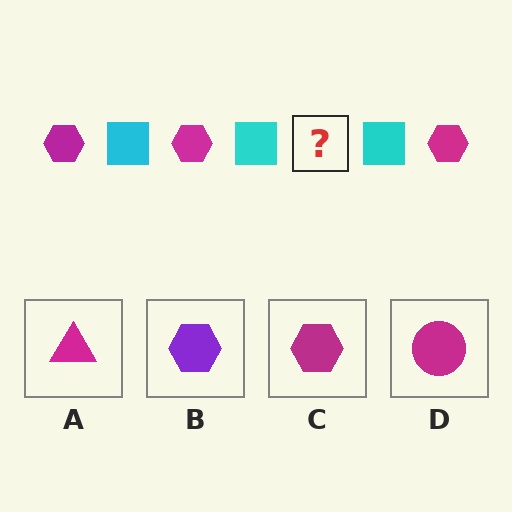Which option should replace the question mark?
Option C.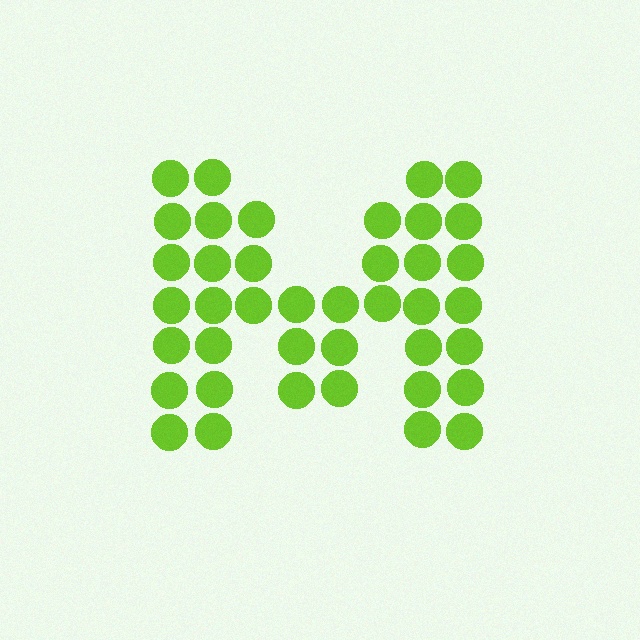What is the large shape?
The large shape is the letter M.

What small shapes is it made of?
It is made of small circles.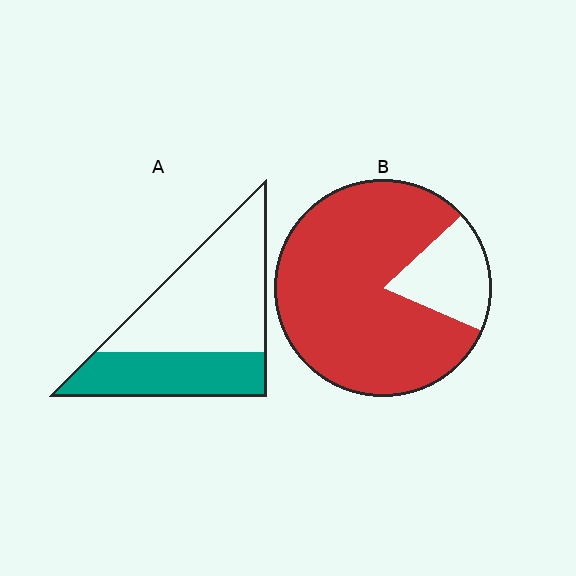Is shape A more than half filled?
No.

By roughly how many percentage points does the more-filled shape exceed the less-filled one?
By roughly 45 percentage points (B over A).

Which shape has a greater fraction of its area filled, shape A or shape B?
Shape B.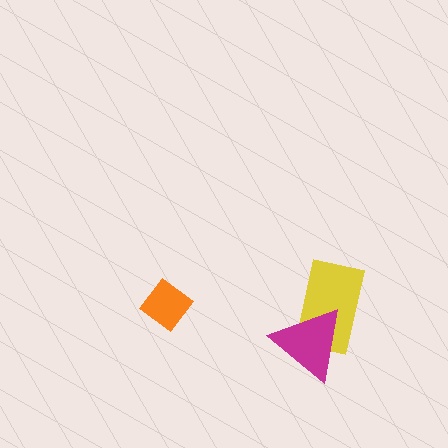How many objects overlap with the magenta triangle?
1 object overlaps with the magenta triangle.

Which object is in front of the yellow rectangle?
The magenta triangle is in front of the yellow rectangle.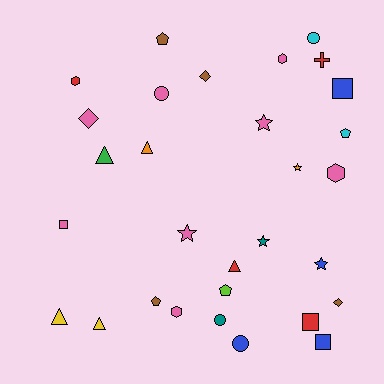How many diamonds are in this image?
There are 3 diamonds.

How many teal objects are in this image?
There are 2 teal objects.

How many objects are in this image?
There are 30 objects.